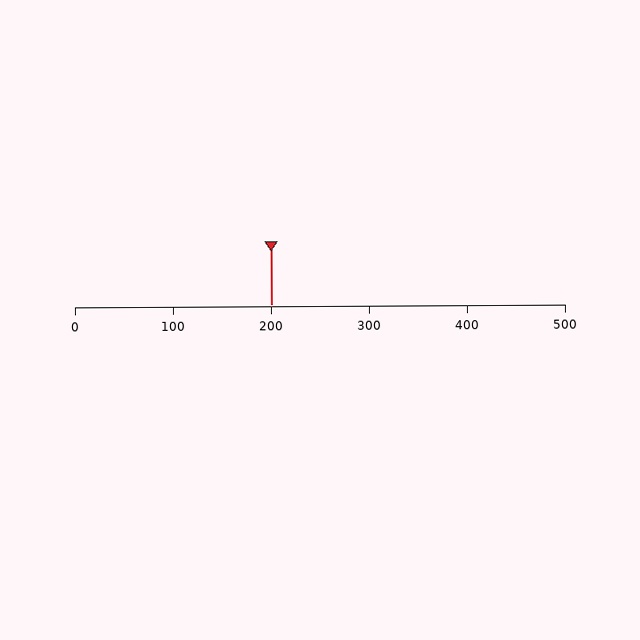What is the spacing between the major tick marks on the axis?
The major ticks are spaced 100 apart.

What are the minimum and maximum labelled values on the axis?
The axis runs from 0 to 500.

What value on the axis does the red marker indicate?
The marker indicates approximately 200.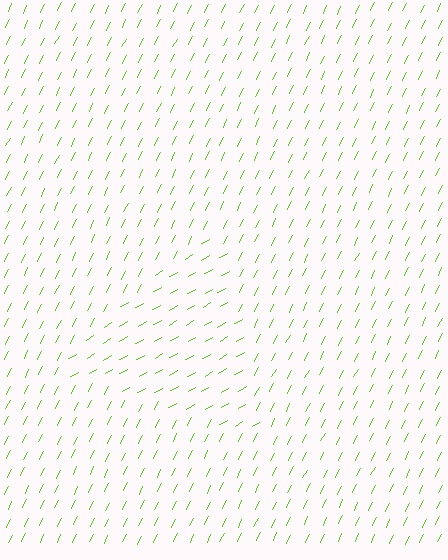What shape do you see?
I see a triangle.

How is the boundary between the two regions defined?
The boundary is defined purely by a change in line orientation (approximately 34 degrees difference). All lines are the same color and thickness.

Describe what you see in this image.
The image is filled with small lime line segments. A triangle region in the image has lines oriented differently from the surrounding lines, creating a visible texture boundary.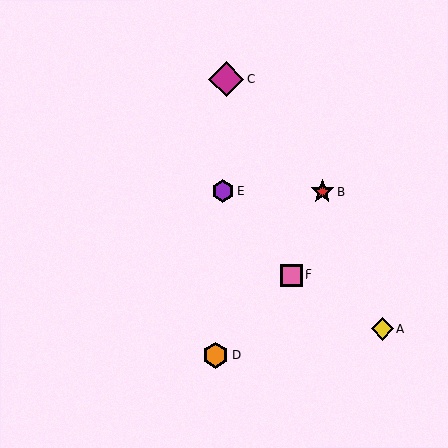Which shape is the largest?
The magenta diamond (labeled C) is the largest.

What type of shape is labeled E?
Shape E is a purple hexagon.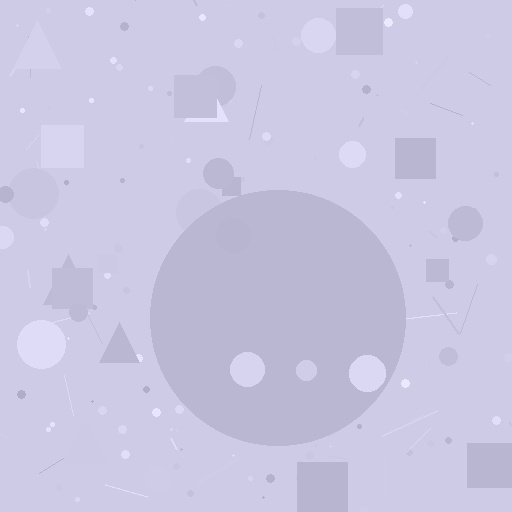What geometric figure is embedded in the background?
A circle is embedded in the background.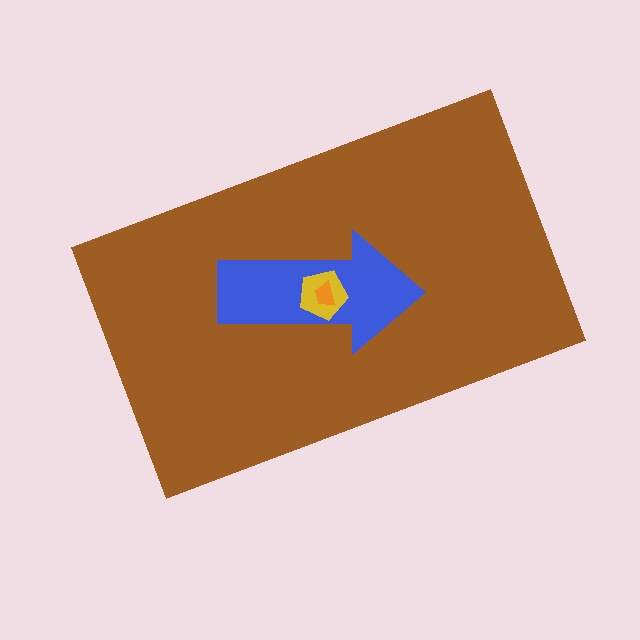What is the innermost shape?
The orange trapezoid.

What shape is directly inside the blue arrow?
The yellow pentagon.